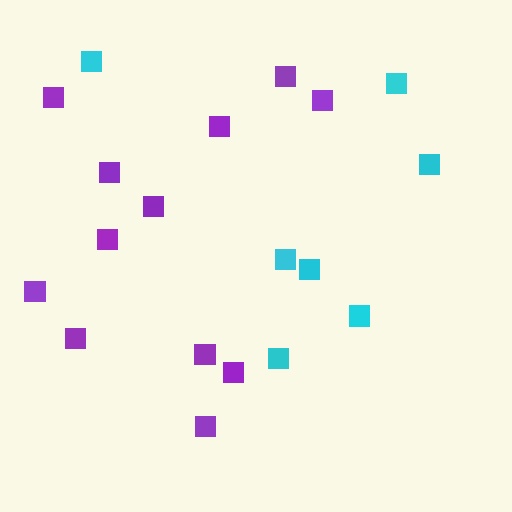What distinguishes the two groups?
There are 2 groups: one group of cyan squares (7) and one group of purple squares (12).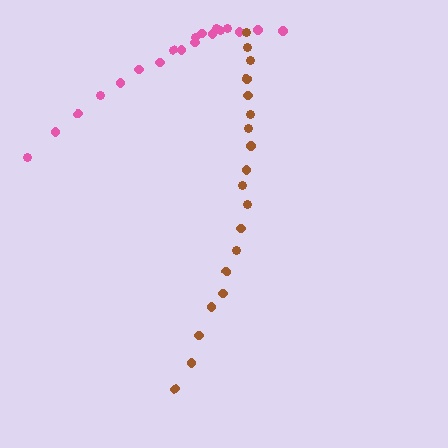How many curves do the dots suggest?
There are 2 distinct paths.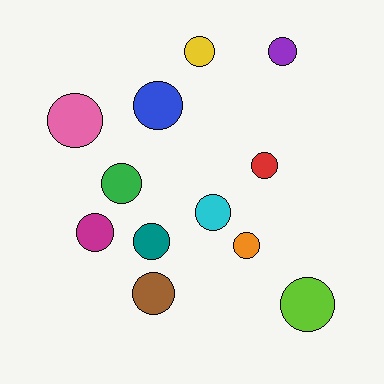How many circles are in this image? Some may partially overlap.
There are 12 circles.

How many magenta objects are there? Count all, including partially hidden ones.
There is 1 magenta object.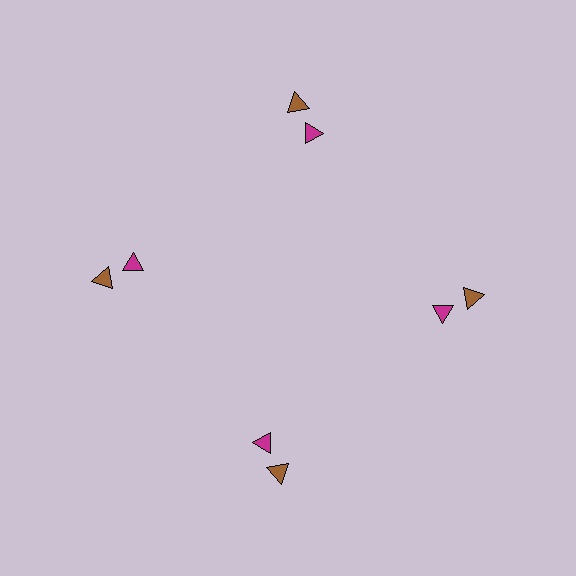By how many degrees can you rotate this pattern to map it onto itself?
The pattern maps onto itself every 90 degrees of rotation.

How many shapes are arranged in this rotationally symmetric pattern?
There are 8 shapes, arranged in 4 groups of 2.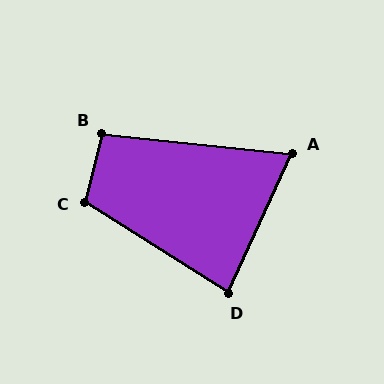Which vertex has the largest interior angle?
C, at approximately 109 degrees.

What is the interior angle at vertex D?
Approximately 82 degrees (acute).